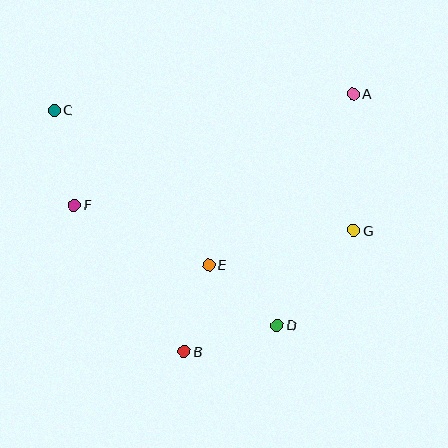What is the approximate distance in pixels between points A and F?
The distance between A and F is approximately 300 pixels.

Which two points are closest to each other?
Points B and E are closest to each other.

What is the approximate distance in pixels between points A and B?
The distance between A and B is approximately 308 pixels.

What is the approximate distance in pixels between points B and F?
The distance between B and F is approximately 183 pixels.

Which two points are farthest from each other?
Points C and G are farthest from each other.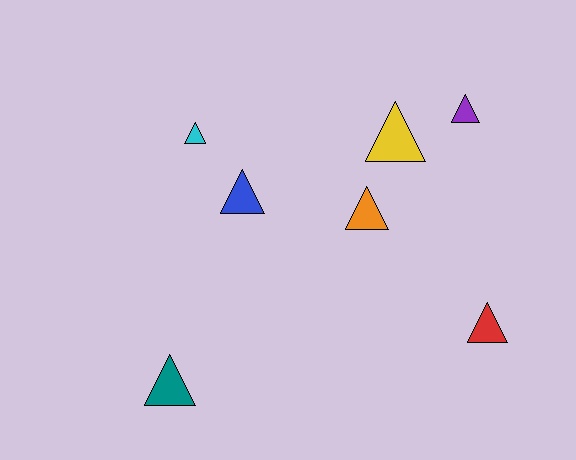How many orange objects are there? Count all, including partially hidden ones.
There is 1 orange object.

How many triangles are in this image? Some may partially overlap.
There are 7 triangles.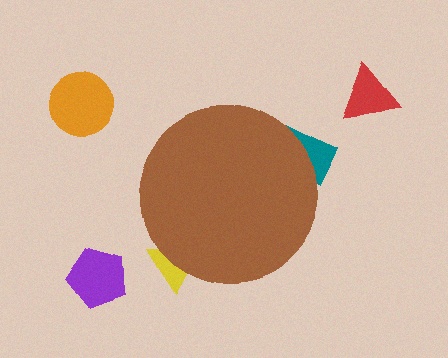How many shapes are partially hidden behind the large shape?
2 shapes are partially hidden.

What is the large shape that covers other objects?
A brown circle.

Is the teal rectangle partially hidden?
Yes, the teal rectangle is partially hidden behind the brown circle.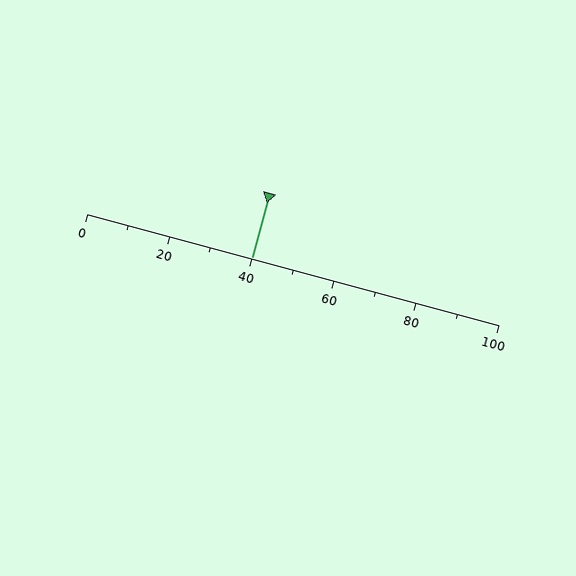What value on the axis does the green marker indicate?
The marker indicates approximately 40.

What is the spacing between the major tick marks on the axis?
The major ticks are spaced 20 apart.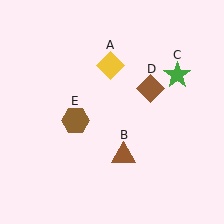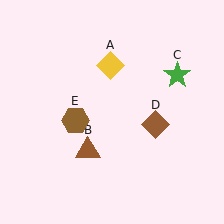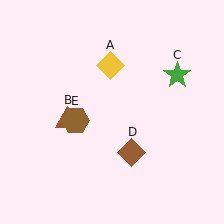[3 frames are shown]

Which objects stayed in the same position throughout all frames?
Yellow diamond (object A) and green star (object C) and brown hexagon (object E) remained stationary.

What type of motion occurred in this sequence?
The brown triangle (object B), brown diamond (object D) rotated clockwise around the center of the scene.